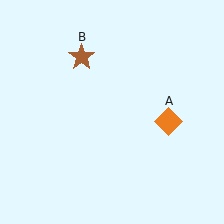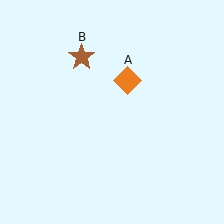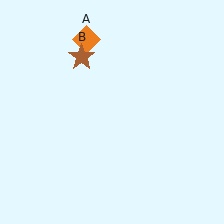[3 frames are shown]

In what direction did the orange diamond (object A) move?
The orange diamond (object A) moved up and to the left.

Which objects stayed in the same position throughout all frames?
Brown star (object B) remained stationary.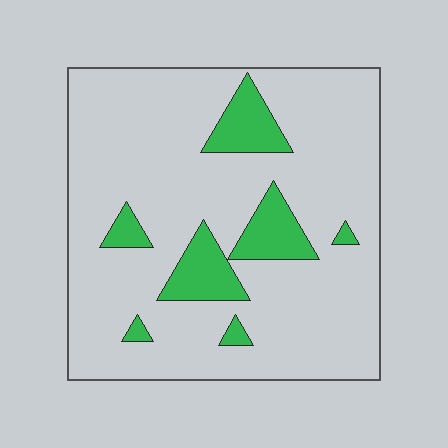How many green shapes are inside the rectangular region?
7.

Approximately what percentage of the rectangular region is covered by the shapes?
Approximately 15%.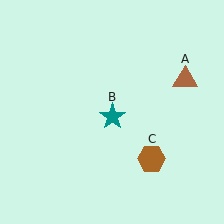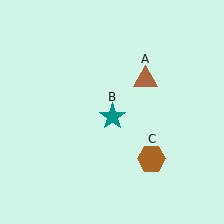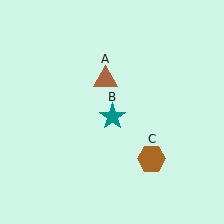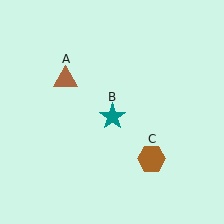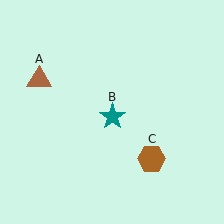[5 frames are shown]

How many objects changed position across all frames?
1 object changed position: brown triangle (object A).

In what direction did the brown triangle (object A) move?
The brown triangle (object A) moved left.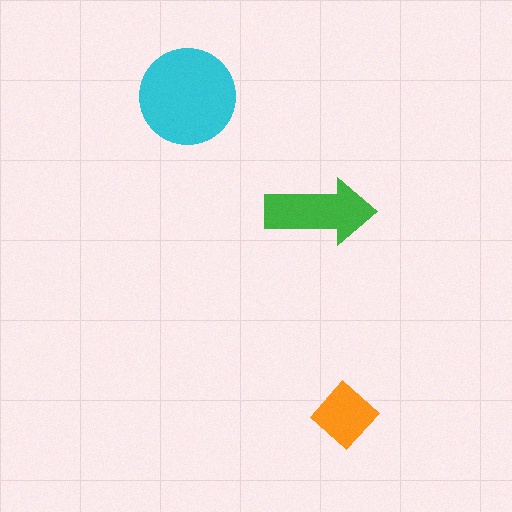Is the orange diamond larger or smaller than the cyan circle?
Smaller.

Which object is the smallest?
The orange diamond.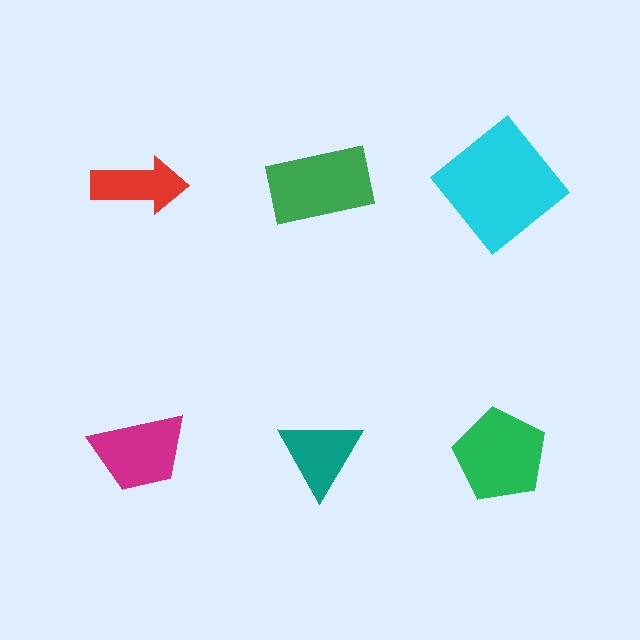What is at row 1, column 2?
A green rectangle.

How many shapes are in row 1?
3 shapes.